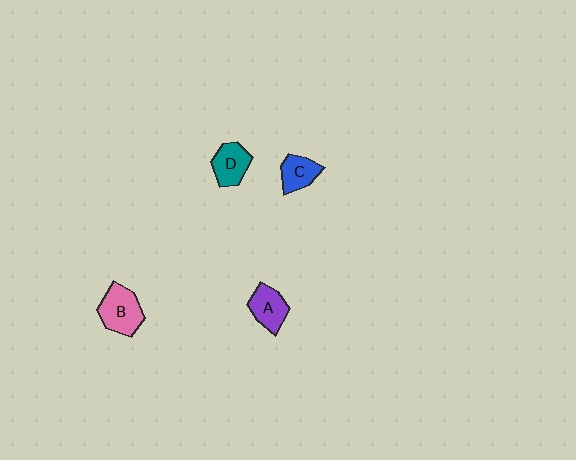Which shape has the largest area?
Shape B (pink).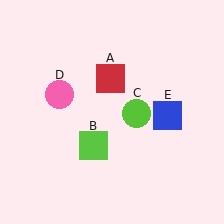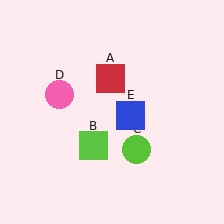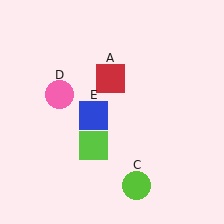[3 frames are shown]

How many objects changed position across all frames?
2 objects changed position: lime circle (object C), blue square (object E).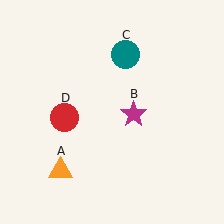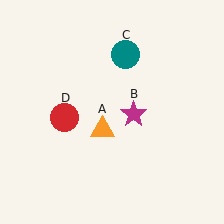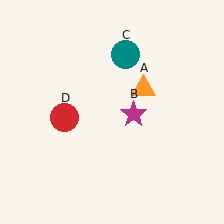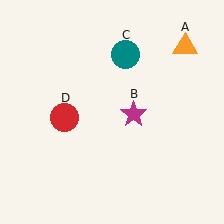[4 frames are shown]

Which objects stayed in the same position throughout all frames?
Magenta star (object B) and teal circle (object C) and red circle (object D) remained stationary.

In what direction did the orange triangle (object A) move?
The orange triangle (object A) moved up and to the right.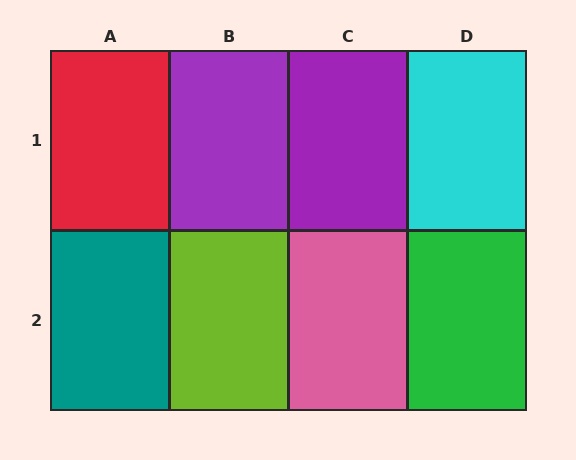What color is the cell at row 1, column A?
Red.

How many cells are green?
1 cell is green.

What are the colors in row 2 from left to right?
Teal, lime, pink, green.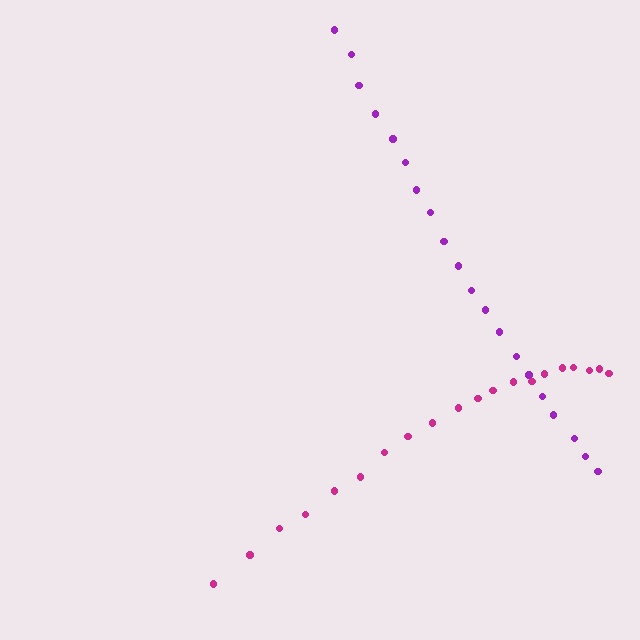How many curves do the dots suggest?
There are 2 distinct paths.